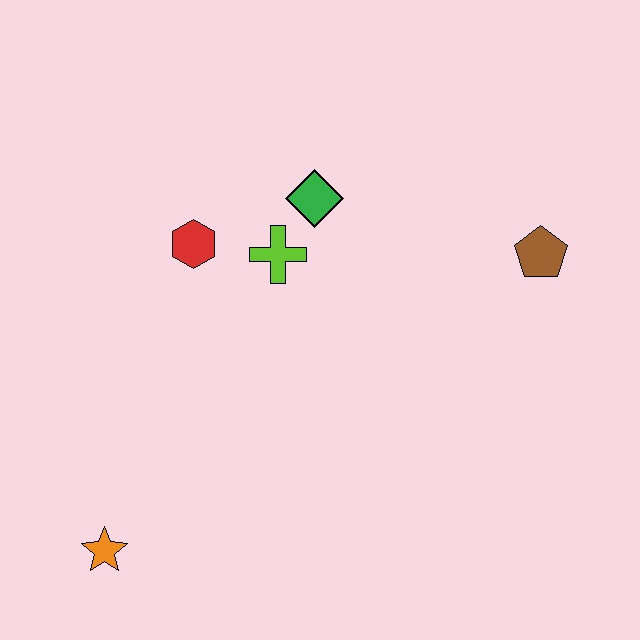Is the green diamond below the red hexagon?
No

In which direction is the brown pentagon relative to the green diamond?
The brown pentagon is to the right of the green diamond.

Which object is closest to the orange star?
The red hexagon is closest to the orange star.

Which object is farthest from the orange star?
The brown pentagon is farthest from the orange star.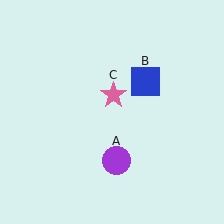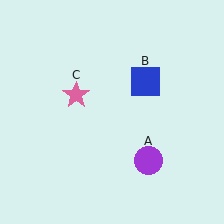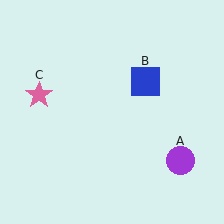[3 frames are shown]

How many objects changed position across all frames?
2 objects changed position: purple circle (object A), pink star (object C).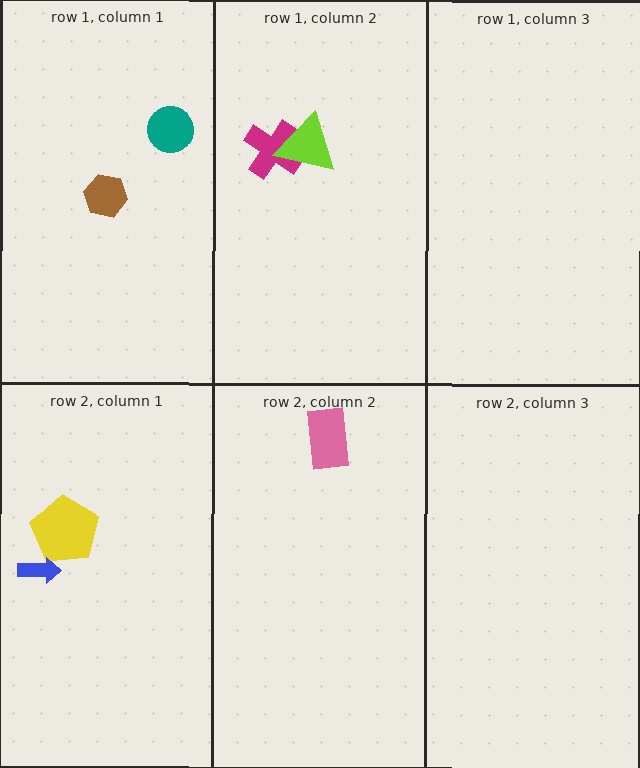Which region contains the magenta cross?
The row 1, column 2 region.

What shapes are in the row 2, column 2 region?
The pink rectangle.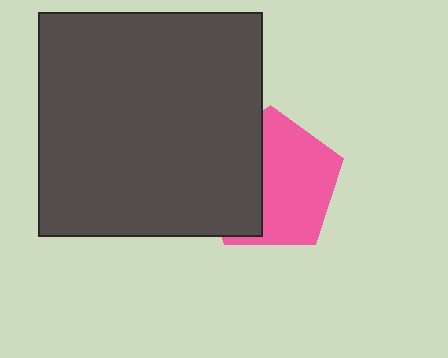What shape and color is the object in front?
The object in front is a dark gray square.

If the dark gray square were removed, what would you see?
You would see the complete pink pentagon.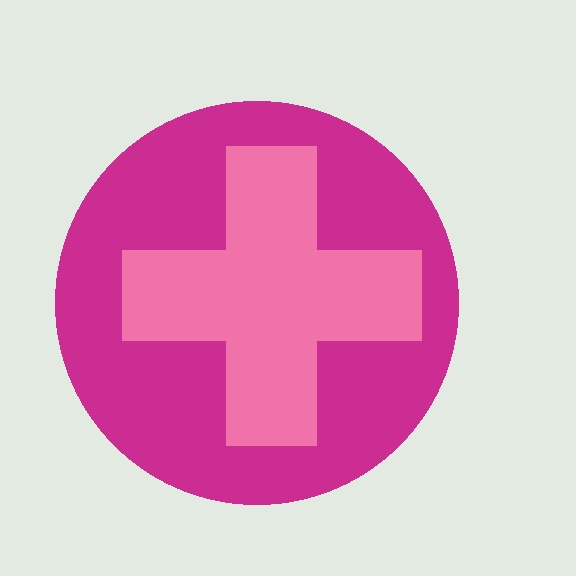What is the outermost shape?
The magenta circle.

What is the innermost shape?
The pink cross.